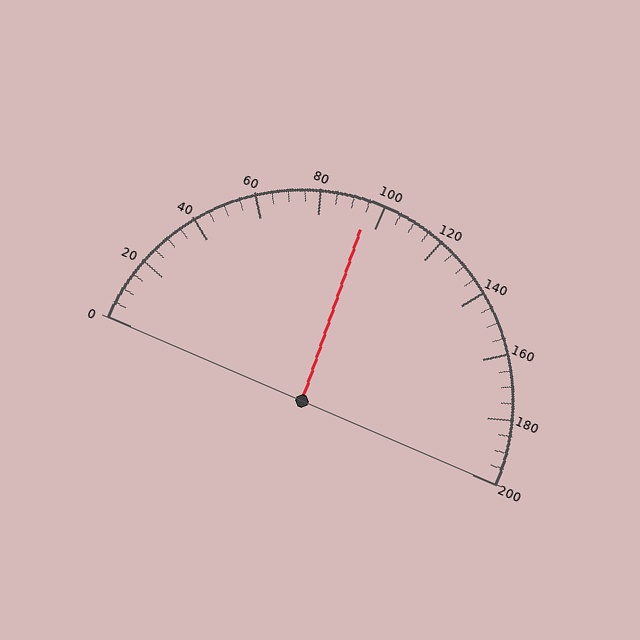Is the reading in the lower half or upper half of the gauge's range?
The reading is in the lower half of the range (0 to 200).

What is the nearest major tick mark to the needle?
The nearest major tick mark is 100.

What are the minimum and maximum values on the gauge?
The gauge ranges from 0 to 200.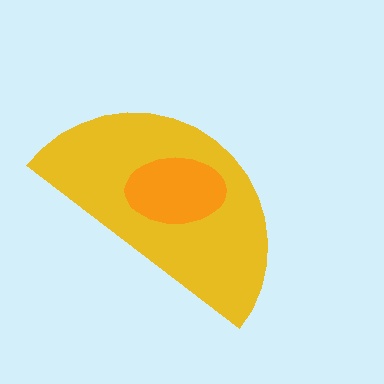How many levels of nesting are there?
2.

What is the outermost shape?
The yellow semicircle.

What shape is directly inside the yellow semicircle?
The orange ellipse.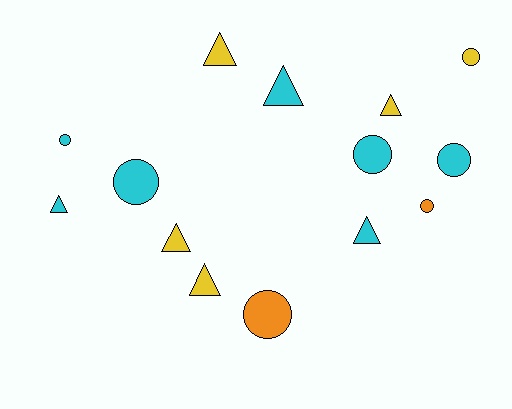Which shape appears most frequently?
Triangle, with 7 objects.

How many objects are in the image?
There are 14 objects.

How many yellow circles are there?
There is 1 yellow circle.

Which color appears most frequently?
Cyan, with 7 objects.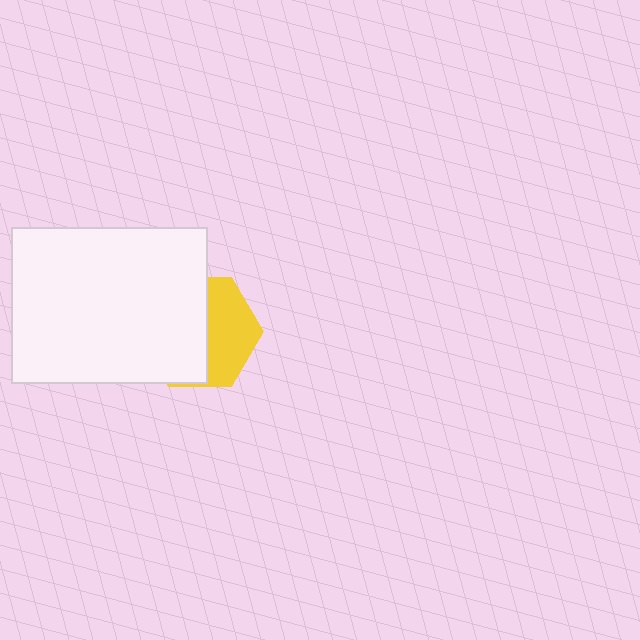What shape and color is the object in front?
The object in front is a white rectangle.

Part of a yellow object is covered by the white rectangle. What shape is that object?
It is a hexagon.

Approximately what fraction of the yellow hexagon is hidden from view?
Roughly 56% of the yellow hexagon is hidden behind the white rectangle.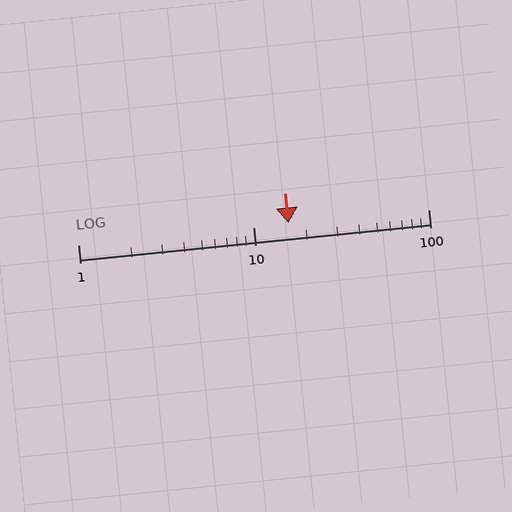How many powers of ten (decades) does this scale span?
The scale spans 2 decades, from 1 to 100.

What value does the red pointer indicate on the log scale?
The pointer indicates approximately 16.